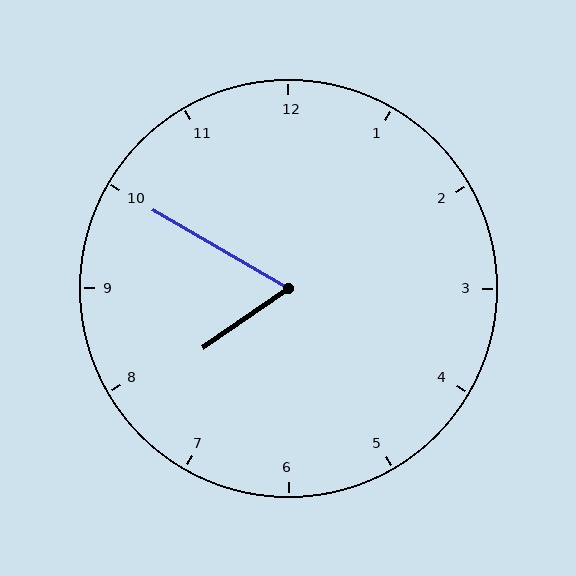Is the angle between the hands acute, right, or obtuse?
It is acute.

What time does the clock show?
7:50.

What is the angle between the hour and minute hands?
Approximately 65 degrees.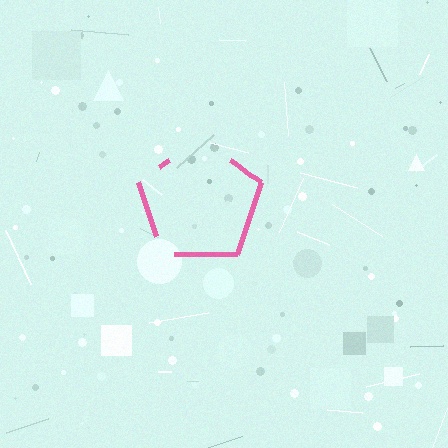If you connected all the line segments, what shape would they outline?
They would outline a pentagon.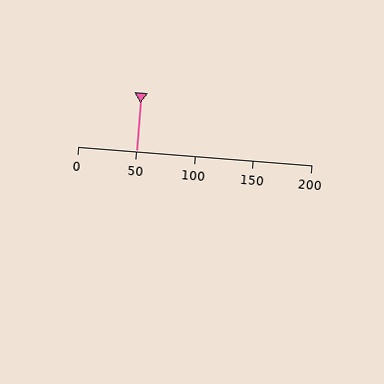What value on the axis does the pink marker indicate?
The marker indicates approximately 50.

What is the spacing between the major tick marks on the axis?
The major ticks are spaced 50 apart.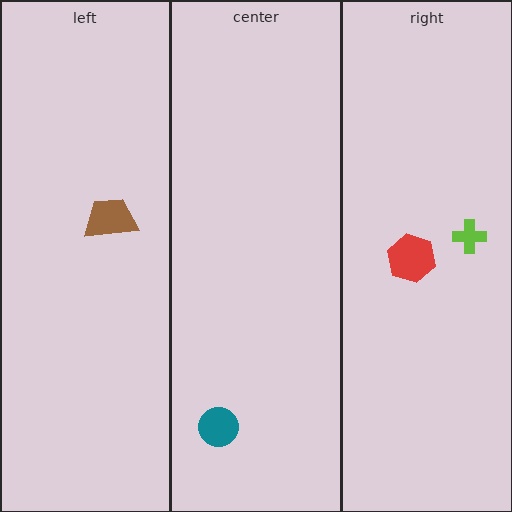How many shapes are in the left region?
1.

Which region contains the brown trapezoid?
The left region.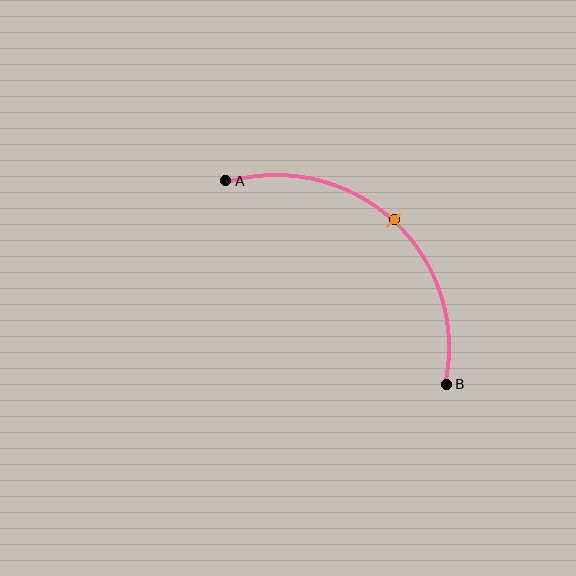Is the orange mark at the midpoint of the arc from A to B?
Yes. The orange mark lies on the arc at equal arc-length from both A and B — it is the arc midpoint.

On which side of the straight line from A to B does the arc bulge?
The arc bulges above and to the right of the straight line connecting A and B.